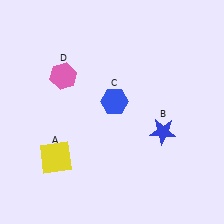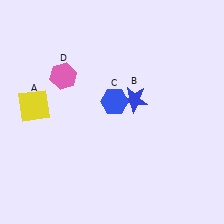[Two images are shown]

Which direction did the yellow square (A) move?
The yellow square (A) moved up.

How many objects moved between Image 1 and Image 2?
2 objects moved between the two images.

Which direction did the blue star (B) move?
The blue star (B) moved up.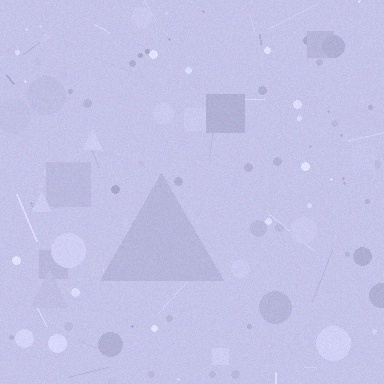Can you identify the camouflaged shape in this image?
The camouflaged shape is a triangle.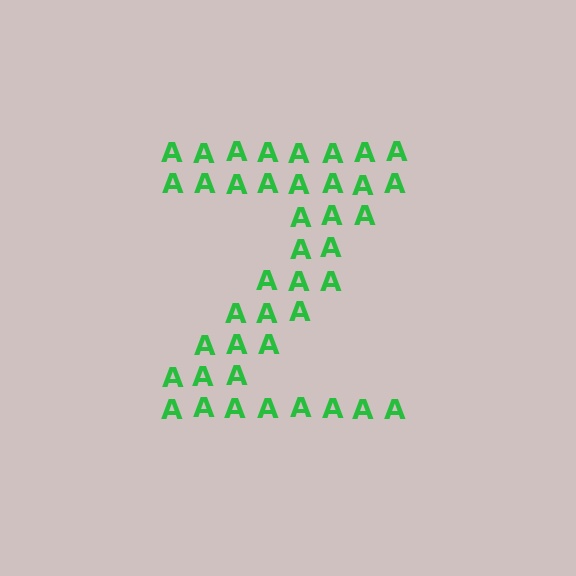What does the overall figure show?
The overall figure shows the letter Z.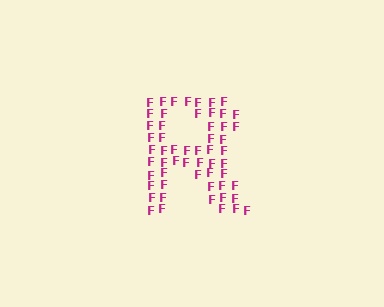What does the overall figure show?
The overall figure shows the letter R.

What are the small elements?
The small elements are letter F's.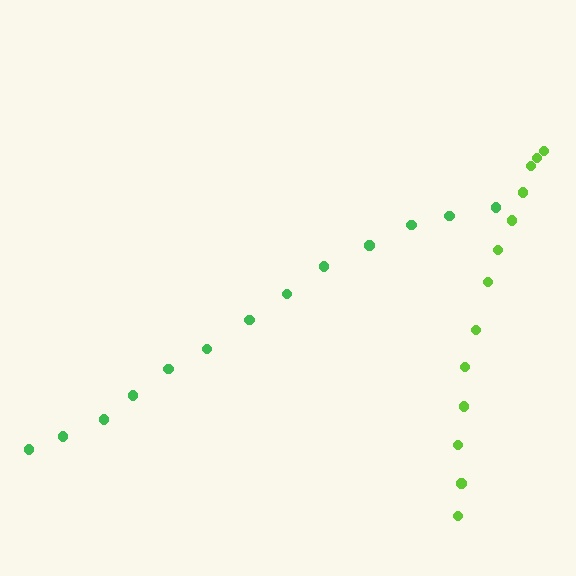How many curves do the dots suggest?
There are 2 distinct paths.